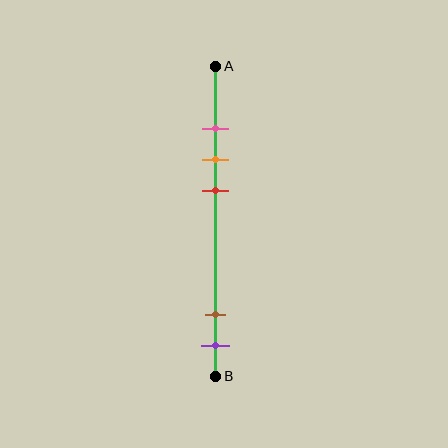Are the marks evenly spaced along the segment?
No, the marks are not evenly spaced.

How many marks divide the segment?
There are 5 marks dividing the segment.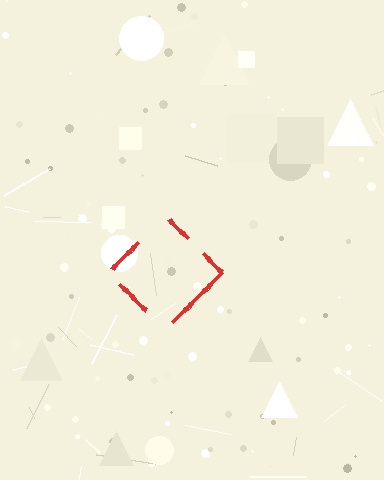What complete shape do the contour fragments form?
The contour fragments form a diamond.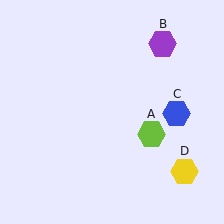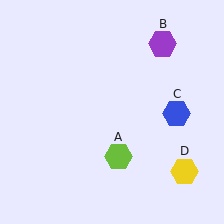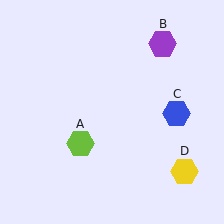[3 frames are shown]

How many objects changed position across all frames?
1 object changed position: lime hexagon (object A).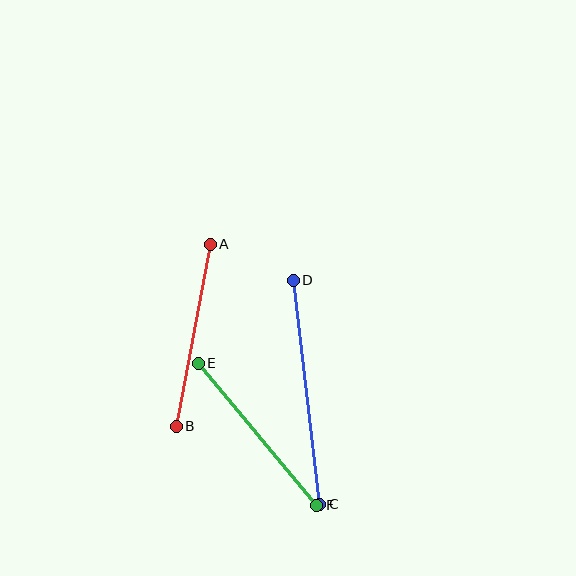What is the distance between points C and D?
The distance is approximately 225 pixels.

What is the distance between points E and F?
The distance is approximately 185 pixels.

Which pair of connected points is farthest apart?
Points C and D are farthest apart.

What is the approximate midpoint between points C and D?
The midpoint is at approximately (307, 392) pixels.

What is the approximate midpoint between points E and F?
The midpoint is at approximately (258, 434) pixels.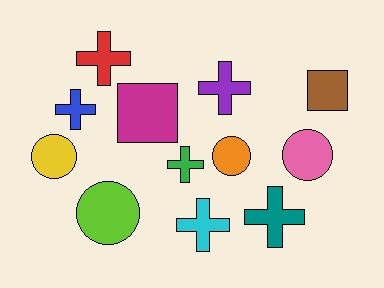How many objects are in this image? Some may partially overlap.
There are 12 objects.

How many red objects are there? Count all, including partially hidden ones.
There is 1 red object.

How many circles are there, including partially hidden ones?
There are 4 circles.